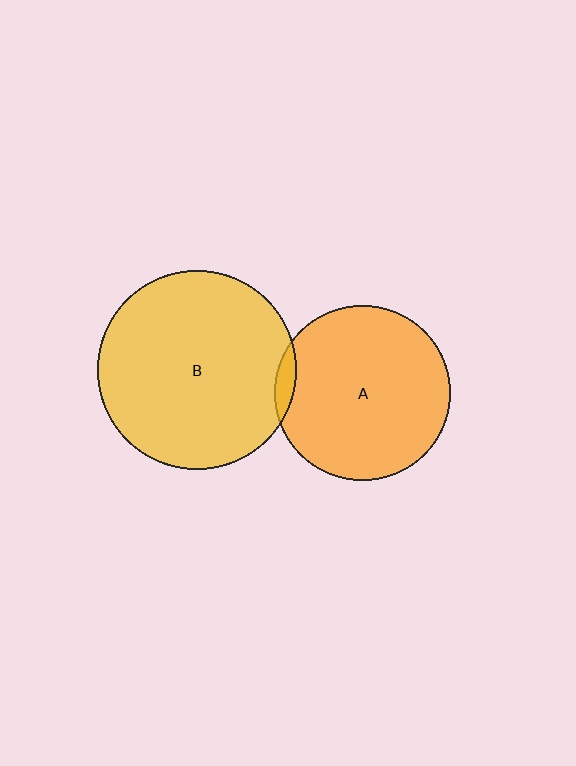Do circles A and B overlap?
Yes.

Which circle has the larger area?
Circle B (yellow).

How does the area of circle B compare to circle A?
Approximately 1.3 times.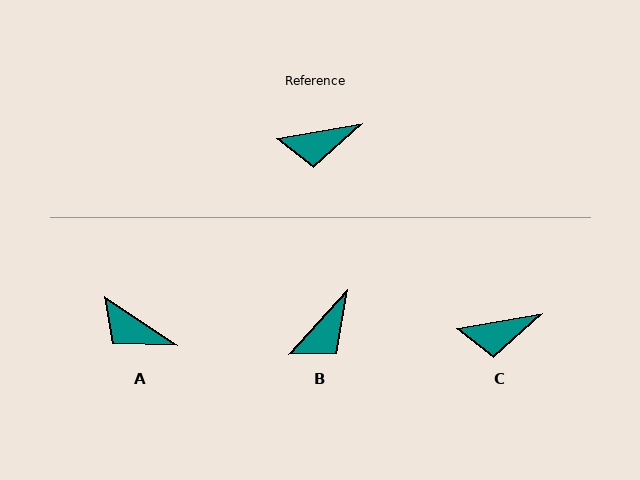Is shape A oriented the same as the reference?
No, it is off by about 43 degrees.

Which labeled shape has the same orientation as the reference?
C.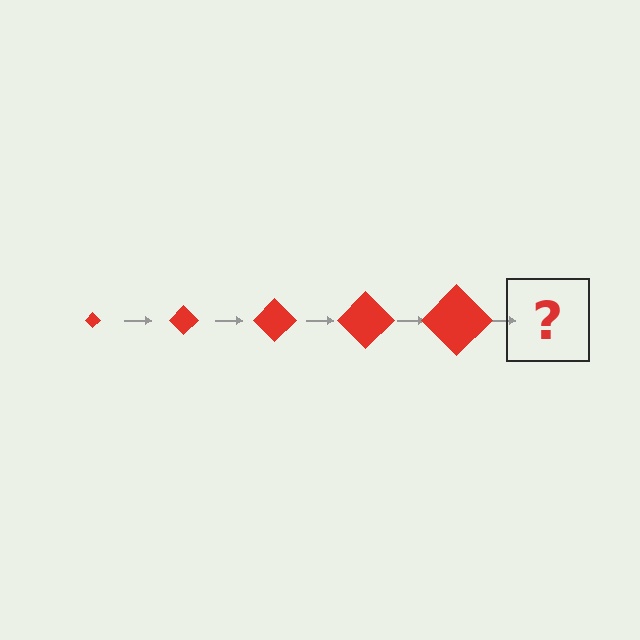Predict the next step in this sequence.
The next step is a red diamond, larger than the previous one.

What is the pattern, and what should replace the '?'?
The pattern is that the diamond gets progressively larger each step. The '?' should be a red diamond, larger than the previous one.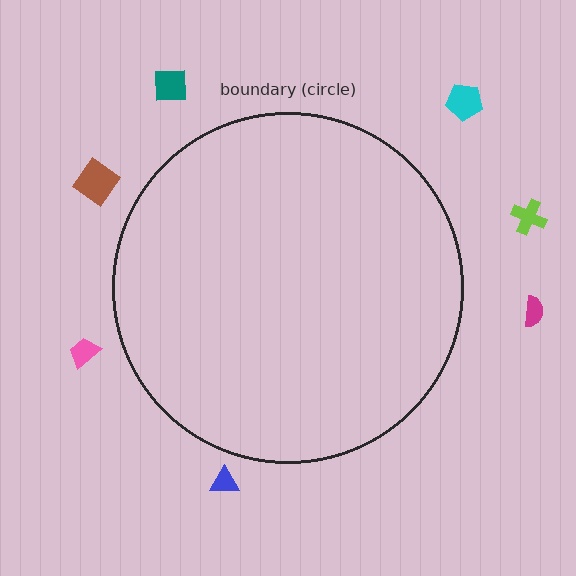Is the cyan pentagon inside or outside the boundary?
Outside.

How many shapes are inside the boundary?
0 inside, 7 outside.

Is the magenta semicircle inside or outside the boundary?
Outside.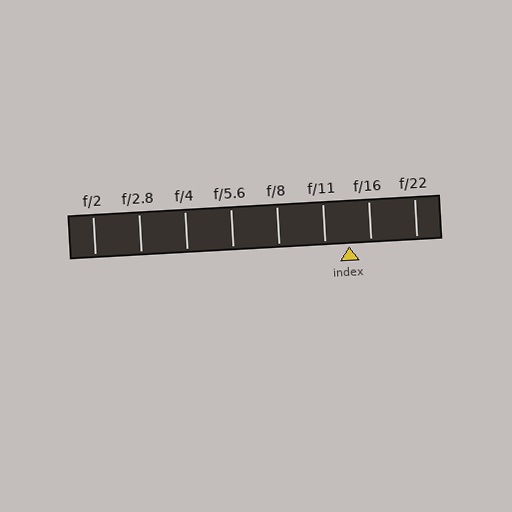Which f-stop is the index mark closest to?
The index mark is closest to f/16.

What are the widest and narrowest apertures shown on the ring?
The widest aperture shown is f/2 and the narrowest is f/22.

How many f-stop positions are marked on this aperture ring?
There are 8 f-stop positions marked.